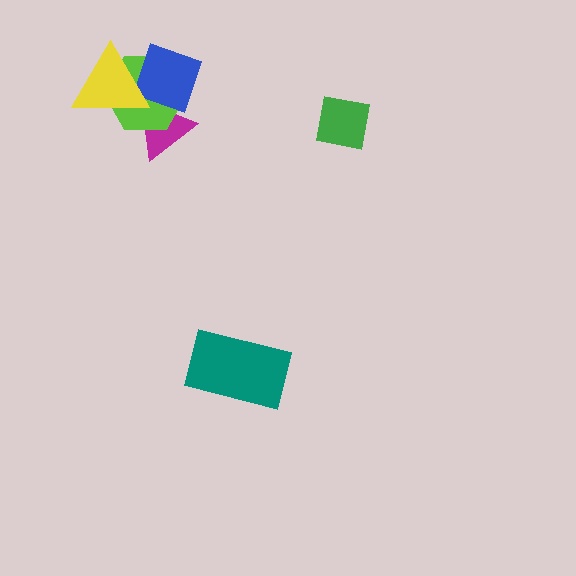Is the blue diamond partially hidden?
Yes, it is partially covered by another shape.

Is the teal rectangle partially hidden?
No, no other shape covers it.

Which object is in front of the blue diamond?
The yellow triangle is in front of the blue diamond.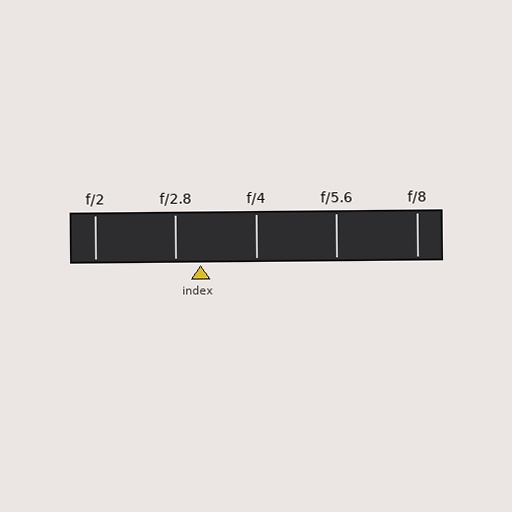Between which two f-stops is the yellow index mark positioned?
The index mark is between f/2.8 and f/4.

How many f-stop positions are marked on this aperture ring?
There are 5 f-stop positions marked.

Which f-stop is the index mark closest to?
The index mark is closest to f/2.8.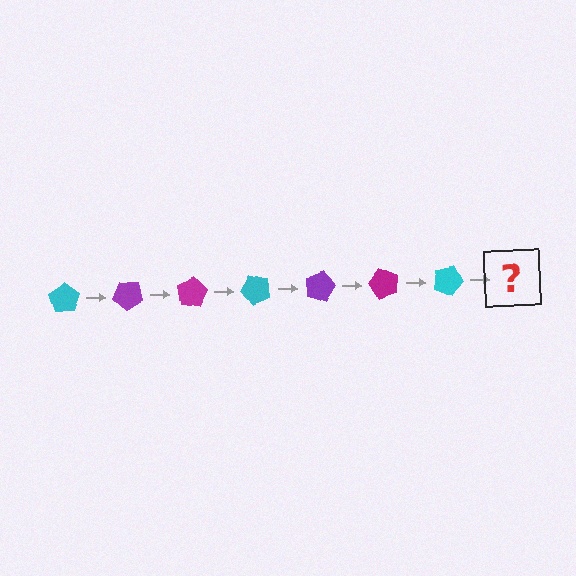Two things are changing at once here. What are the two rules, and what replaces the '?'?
The two rules are that it rotates 40 degrees each step and the color cycles through cyan, purple, and magenta. The '?' should be a purple pentagon, rotated 280 degrees from the start.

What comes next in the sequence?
The next element should be a purple pentagon, rotated 280 degrees from the start.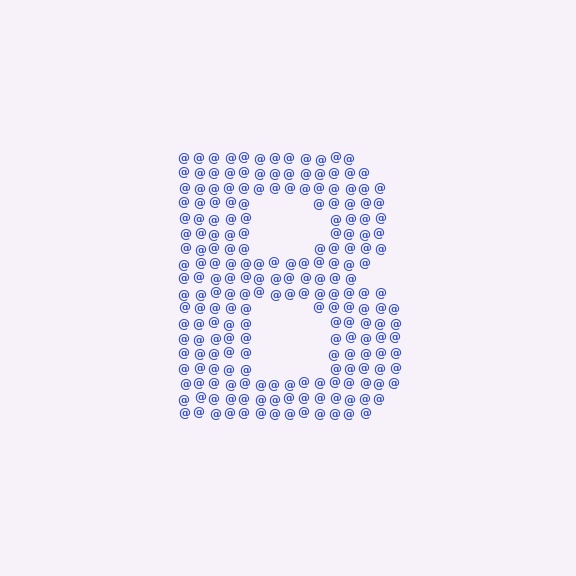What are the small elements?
The small elements are at signs.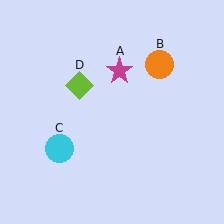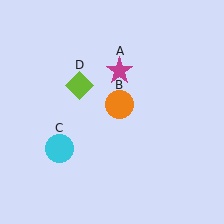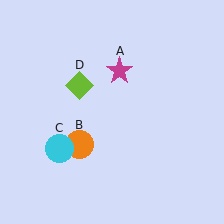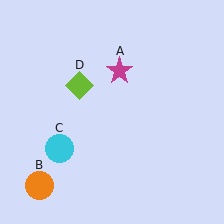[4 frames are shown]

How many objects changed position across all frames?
1 object changed position: orange circle (object B).